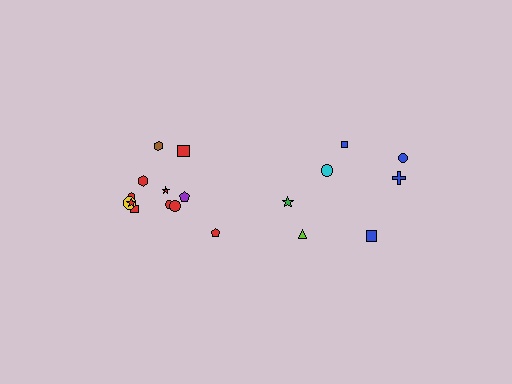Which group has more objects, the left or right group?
The left group.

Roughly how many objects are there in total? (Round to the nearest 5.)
Roughly 20 objects in total.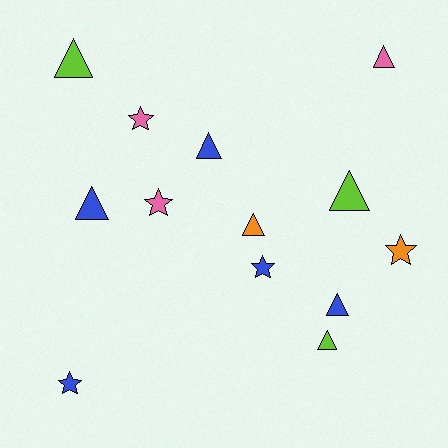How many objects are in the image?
There are 13 objects.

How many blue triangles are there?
There are 3 blue triangles.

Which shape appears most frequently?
Triangle, with 8 objects.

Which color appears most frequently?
Blue, with 5 objects.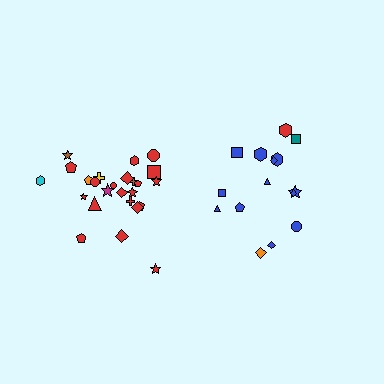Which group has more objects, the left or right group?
The left group.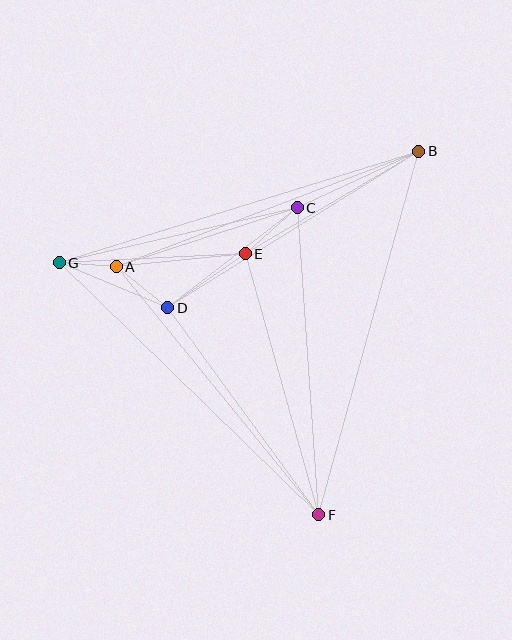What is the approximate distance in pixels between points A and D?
The distance between A and D is approximately 66 pixels.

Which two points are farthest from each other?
Points B and F are farthest from each other.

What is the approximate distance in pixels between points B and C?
The distance between B and C is approximately 134 pixels.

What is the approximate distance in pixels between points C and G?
The distance between C and G is approximately 244 pixels.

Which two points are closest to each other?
Points A and G are closest to each other.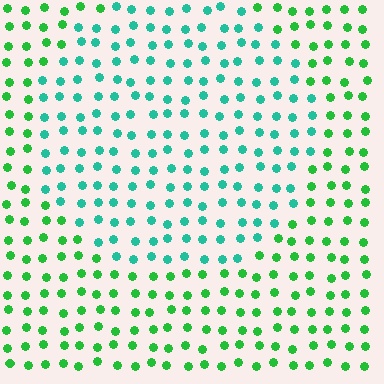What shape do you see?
I see a circle.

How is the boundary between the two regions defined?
The boundary is defined purely by a slight shift in hue (about 39 degrees). Spacing, size, and orientation are identical on both sides.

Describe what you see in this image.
The image is filled with small green elements in a uniform arrangement. A circle-shaped region is visible where the elements are tinted to a slightly different hue, forming a subtle color boundary.